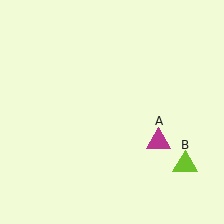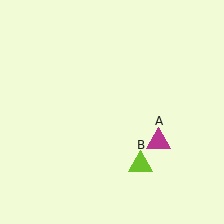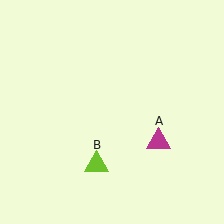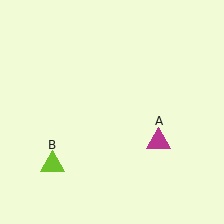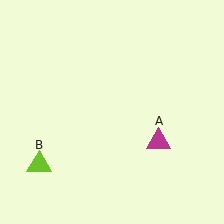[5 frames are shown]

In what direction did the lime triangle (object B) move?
The lime triangle (object B) moved left.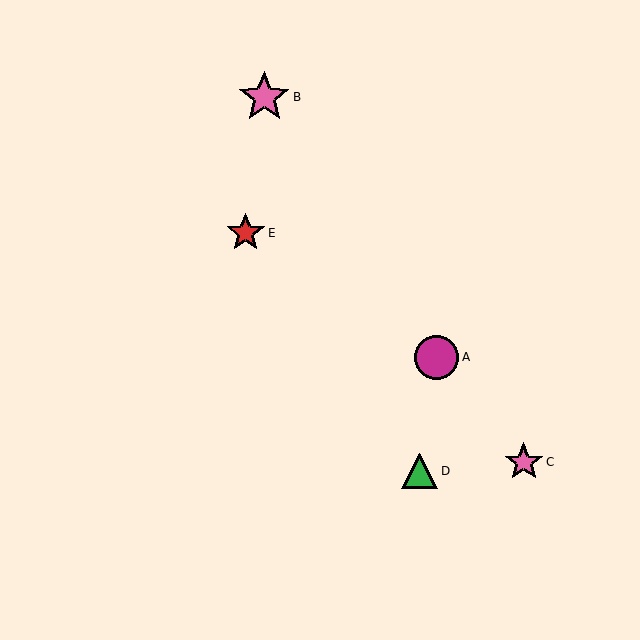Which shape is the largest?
The pink star (labeled B) is the largest.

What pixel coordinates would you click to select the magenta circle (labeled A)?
Click at (436, 357) to select the magenta circle A.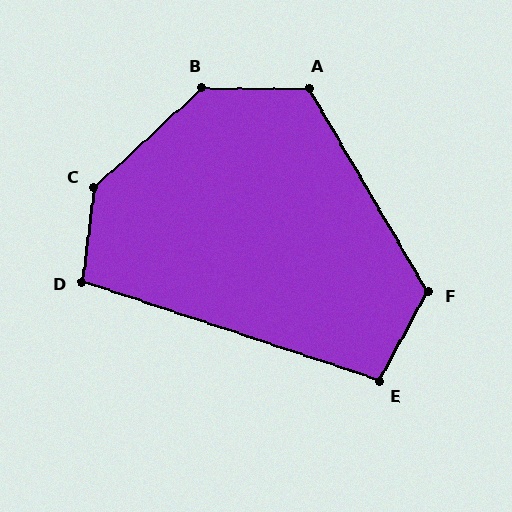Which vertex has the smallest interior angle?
E, at approximately 100 degrees.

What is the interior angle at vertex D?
Approximately 101 degrees (obtuse).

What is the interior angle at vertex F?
Approximately 121 degrees (obtuse).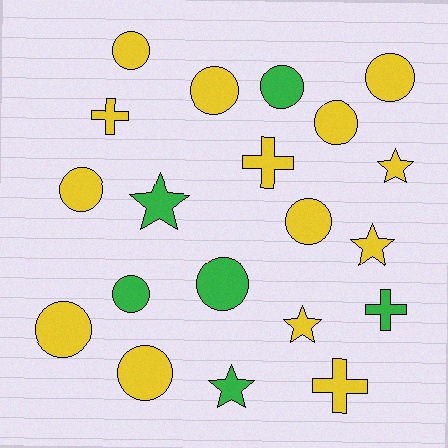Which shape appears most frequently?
Circle, with 11 objects.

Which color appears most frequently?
Yellow, with 14 objects.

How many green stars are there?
There are 2 green stars.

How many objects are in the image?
There are 20 objects.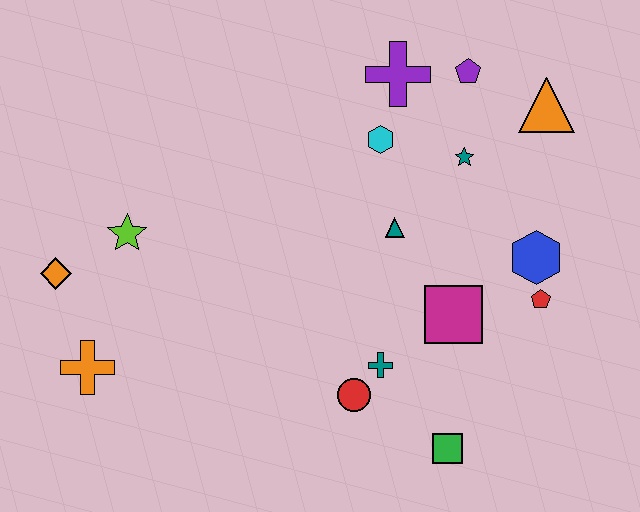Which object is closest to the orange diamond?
The lime star is closest to the orange diamond.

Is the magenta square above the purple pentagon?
No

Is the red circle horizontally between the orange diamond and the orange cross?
No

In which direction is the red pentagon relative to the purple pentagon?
The red pentagon is below the purple pentagon.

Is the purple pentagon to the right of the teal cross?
Yes